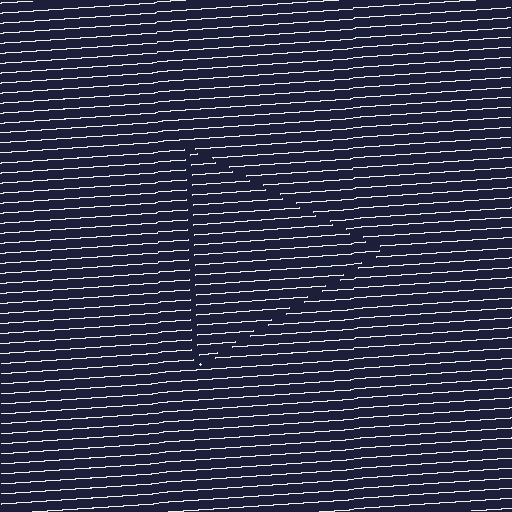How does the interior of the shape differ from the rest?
The interior of the shape contains the same grating, shifted by half a period — the contour is defined by the phase discontinuity where line-ends from the inner and outer gratings abut.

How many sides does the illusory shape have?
3 sides — the line-ends trace a triangle.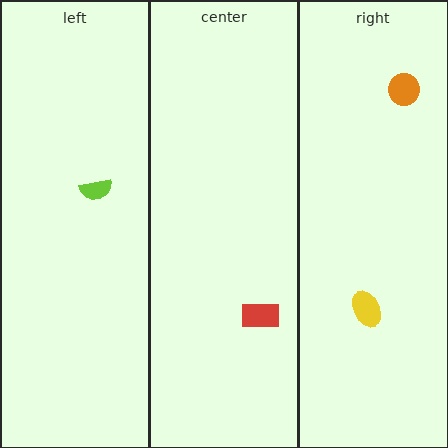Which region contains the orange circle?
The right region.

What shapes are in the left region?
The lime semicircle.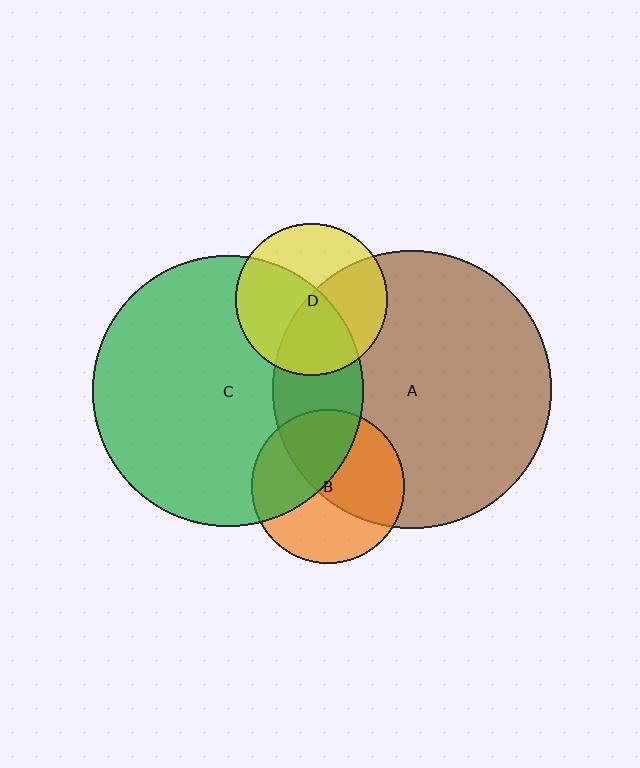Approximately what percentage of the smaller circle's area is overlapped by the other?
Approximately 20%.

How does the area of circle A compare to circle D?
Approximately 3.4 times.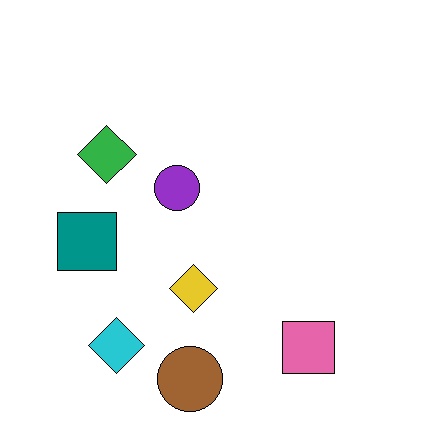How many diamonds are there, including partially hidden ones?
There are 3 diamonds.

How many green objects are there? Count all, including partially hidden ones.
There is 1 green object.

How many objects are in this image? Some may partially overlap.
There are 7 objects.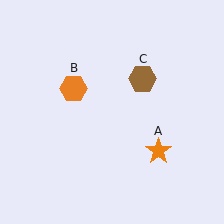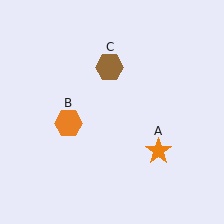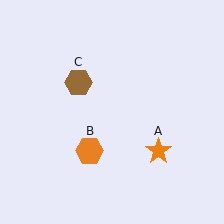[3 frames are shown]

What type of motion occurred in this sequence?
The orange hexagon (object B), brown hexagon (object C) rotated counterclockwise around the center of the scene.